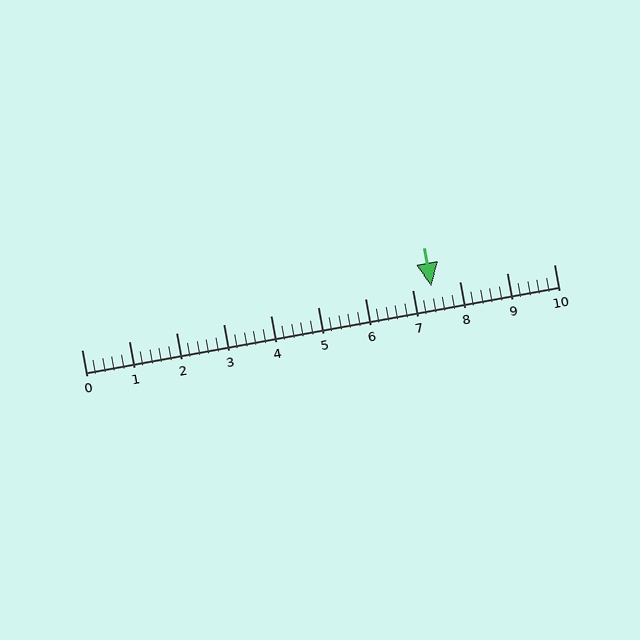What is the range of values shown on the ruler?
The ruler shows values from 0 to 10.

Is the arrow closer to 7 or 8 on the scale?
The arrow is closer to 7.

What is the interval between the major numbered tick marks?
The major tick marks are spaced 1 units apart.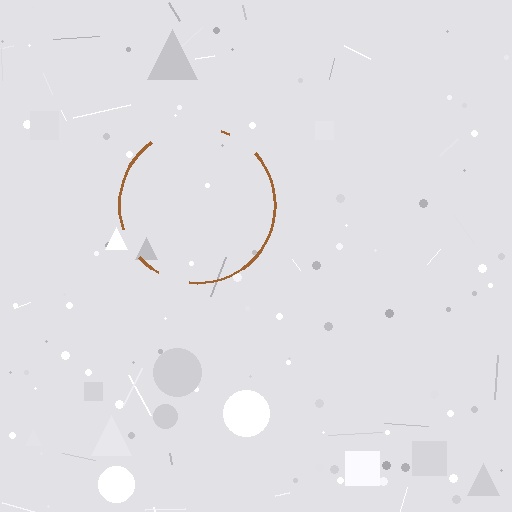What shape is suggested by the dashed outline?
The dashed outline suggests a circle.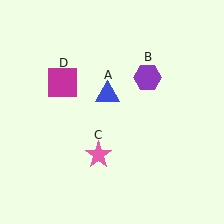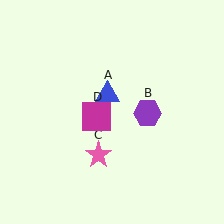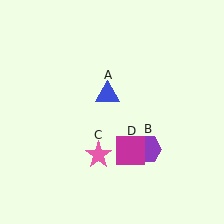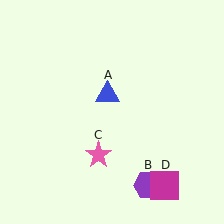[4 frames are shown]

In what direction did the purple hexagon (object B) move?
The purple hexagon (object B) moved down.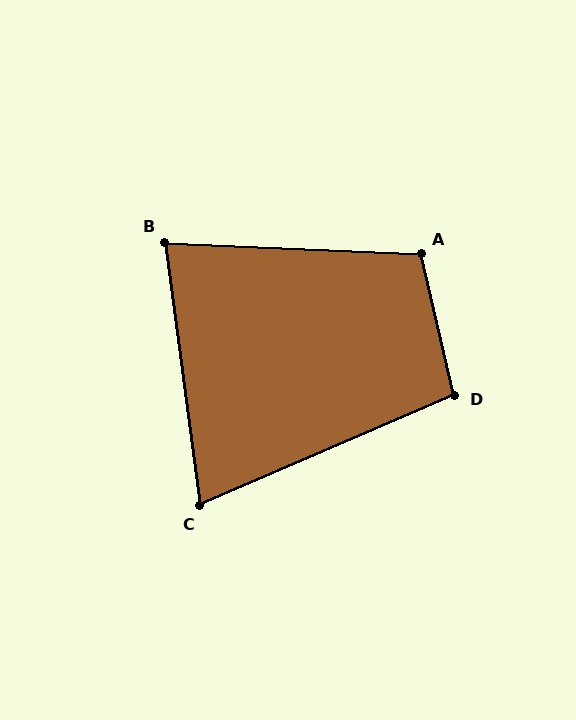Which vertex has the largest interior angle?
A, at approximately 106 degrees.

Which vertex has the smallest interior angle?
C, at approximately 74 degrees.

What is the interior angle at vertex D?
Approximately 100 degrees (obtuse).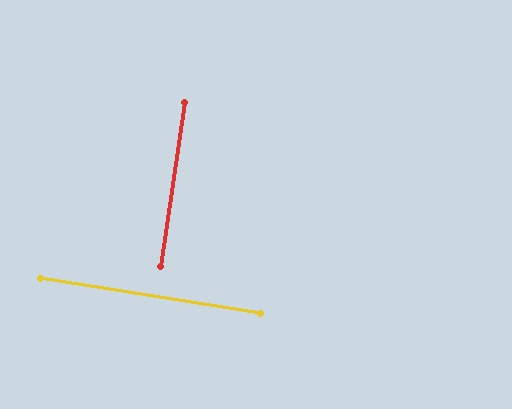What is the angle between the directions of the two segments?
Approximately 89 degrees.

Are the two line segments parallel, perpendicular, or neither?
Perpendicular — they meet at approximately 89°.